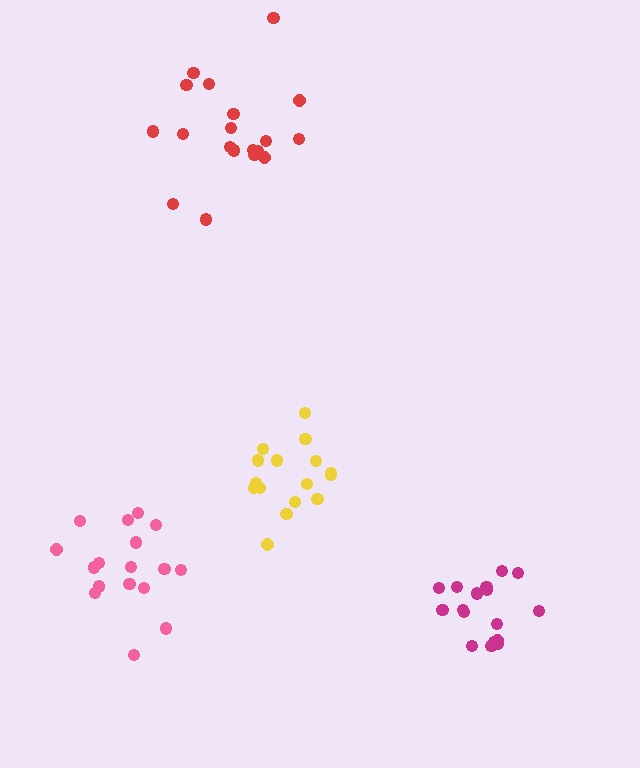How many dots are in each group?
Group 1: 20 dots, Group 2: 16 dots, Group 3: 17 dots, Group 4: 17 dots (70 total).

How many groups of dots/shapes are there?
There are 4 groups.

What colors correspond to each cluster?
The clusters are colored: red, yellow, pink, magenta.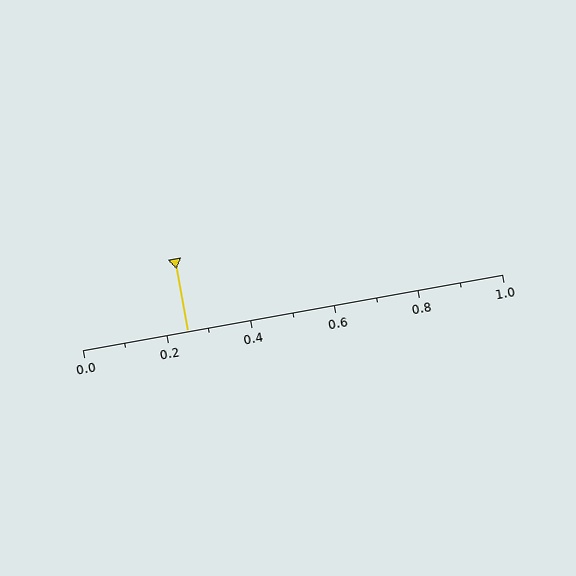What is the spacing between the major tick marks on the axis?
The major ticks are spaced 0.2 apart.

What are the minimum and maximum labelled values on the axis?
The axis runs from 0.0 to 1.0.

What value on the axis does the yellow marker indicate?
The marker indicates approximately 0.25.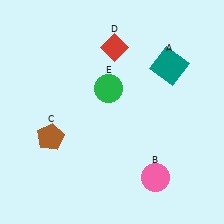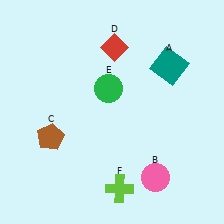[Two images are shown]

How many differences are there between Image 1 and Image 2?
There is 1 difference between the two images.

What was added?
A lime cross (F) was added in Image 2.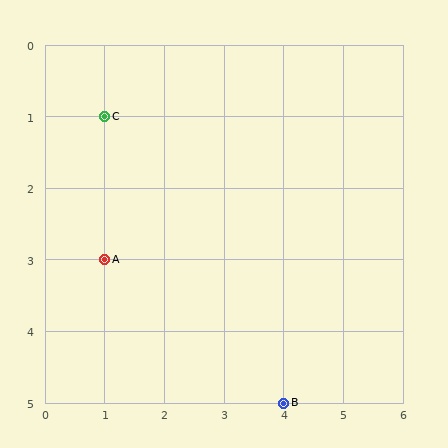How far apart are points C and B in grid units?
Points C and B are 3 columns and 4 rows apart (about 5.0 grid units diagonally).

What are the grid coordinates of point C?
Point C is at grid coordinates (1, 1).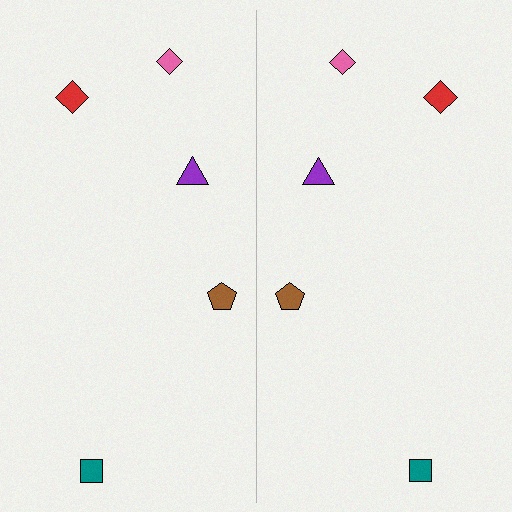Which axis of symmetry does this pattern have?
The pattern has a vertical axis of symmetry running through the center of the image.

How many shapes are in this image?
There are 10 shapes in this image.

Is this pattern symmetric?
Yes, this pattern has bilateral (reflection) symmetry.